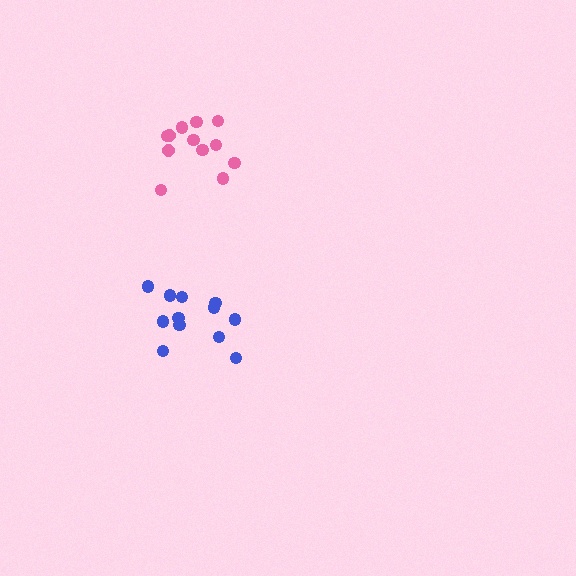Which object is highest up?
The pink cluster is topmost.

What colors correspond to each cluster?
The clusters are colored: pink, blue.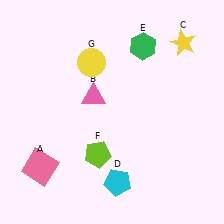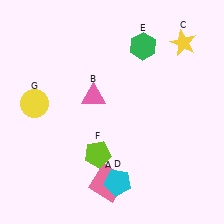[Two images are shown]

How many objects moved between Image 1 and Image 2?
2 objects moved between the two images.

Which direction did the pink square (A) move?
The pink square (A) moved right.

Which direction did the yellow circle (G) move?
The yellow circle (G) moved left.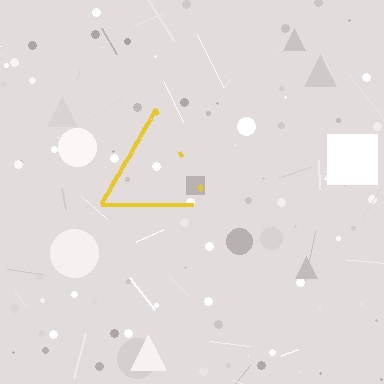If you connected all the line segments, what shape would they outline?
They would outline a triangle.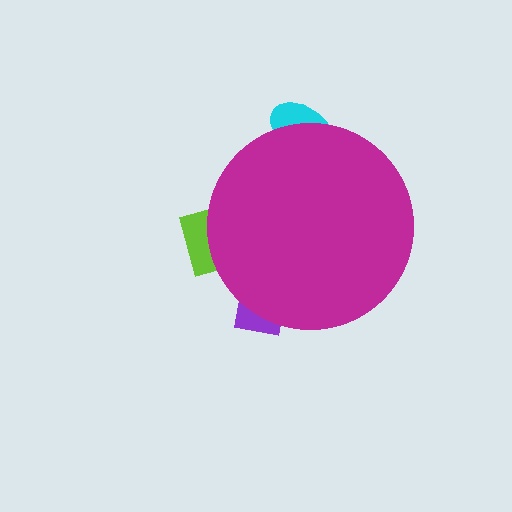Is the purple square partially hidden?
Yes, the purple square is partially hidden behind the magenta circle.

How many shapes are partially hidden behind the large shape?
3 shapes are partially hidden.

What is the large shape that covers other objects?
A magenta circle.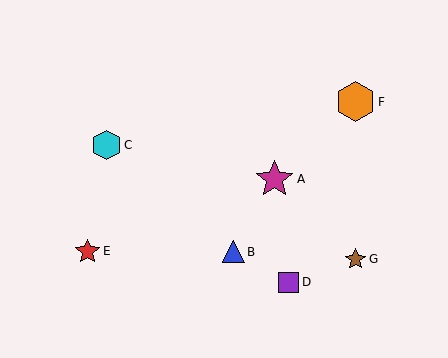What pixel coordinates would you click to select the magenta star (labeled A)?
Click at (274, 179) to select the magenta star A.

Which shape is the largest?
The orange hexagon (labeled F) is the largest.